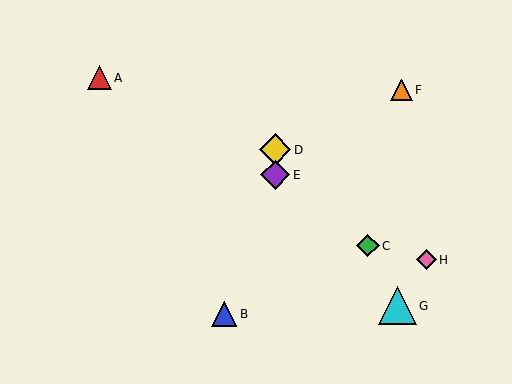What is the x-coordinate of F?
Object F is at x≈401.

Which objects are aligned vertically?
Objects D, E are aligned vertically.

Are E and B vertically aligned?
No, E is at x≈275 and B is at x≈224.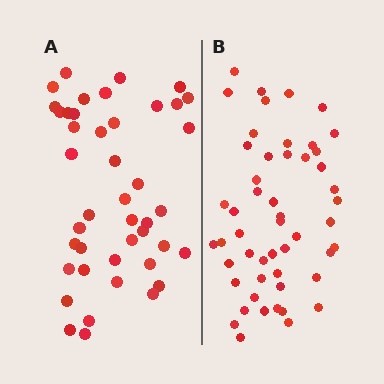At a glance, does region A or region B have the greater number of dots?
Region B (the right region) has more dots.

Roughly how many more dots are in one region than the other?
Region B has roughly 8 or so more dots than region A.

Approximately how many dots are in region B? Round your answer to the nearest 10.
About 50 dots. (The exact count is 51, which rounds to 50.)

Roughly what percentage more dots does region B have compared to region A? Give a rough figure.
About 20% more.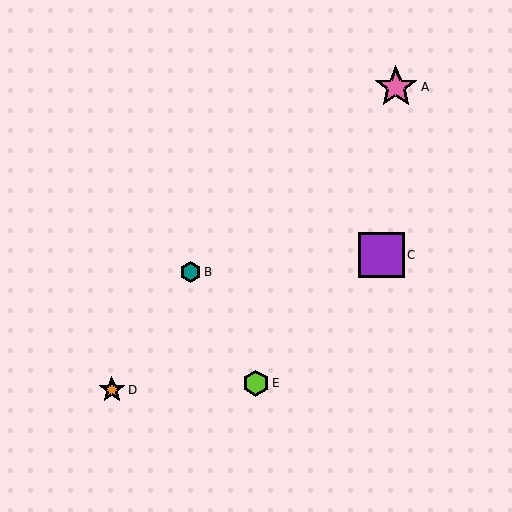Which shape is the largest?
The purple square (labeled C) is the largest.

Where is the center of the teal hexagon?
The center of the teal hexagon is at (191, 272).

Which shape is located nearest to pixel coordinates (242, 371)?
The lime hexagon (labeled E) at (256, 383) is nearest to that location.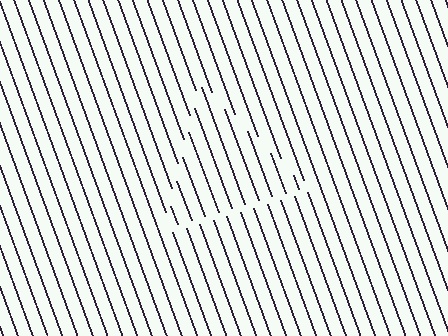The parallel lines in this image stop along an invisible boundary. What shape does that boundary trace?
An illusory triangle. The interior of the shape contains the same grating, shifted by half a period — the contour is defined by the phase discontinuity where line-ends from the inner and outer gratings abut.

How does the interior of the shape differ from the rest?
The interior of the shape contains the same grating, shifted by half a period — the contour is defined by the phase discontinuity where line-ends from the inner and outer gratings abut.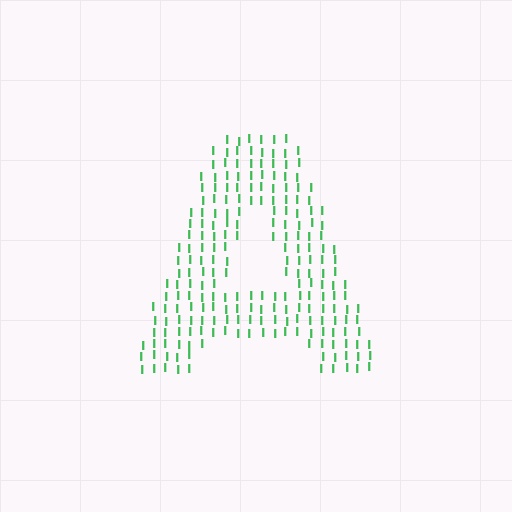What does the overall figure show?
The overall figure shows the letter A.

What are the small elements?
The small elements are letter I's.